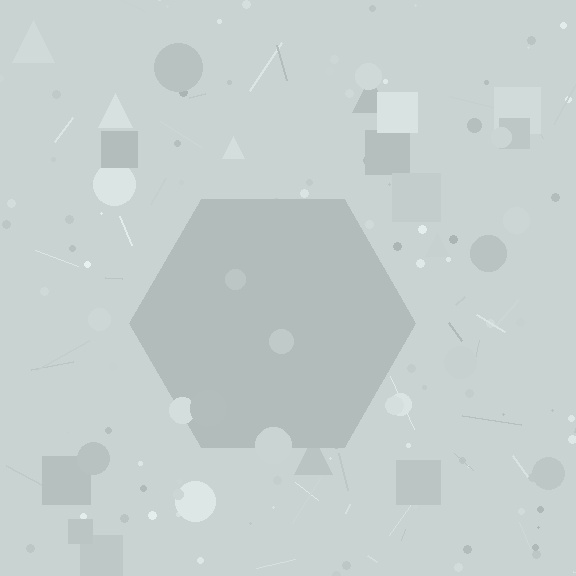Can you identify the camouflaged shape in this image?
The camouflaged shape is a hexagon.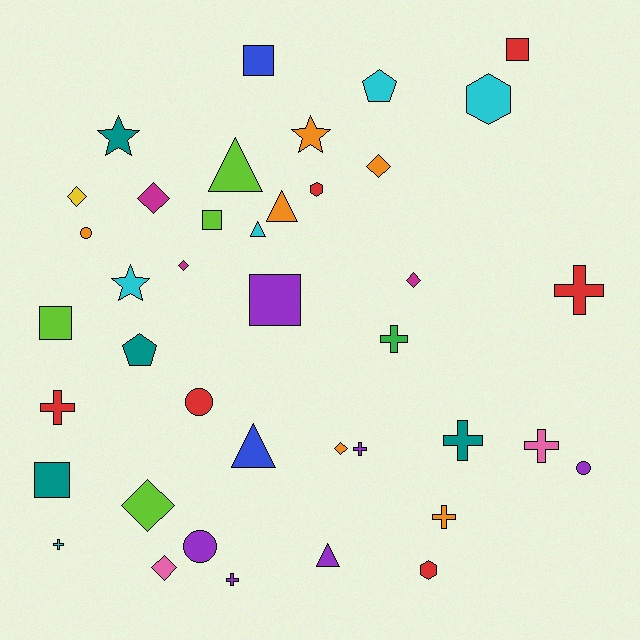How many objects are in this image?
There are 40 objects.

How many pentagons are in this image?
There are 2 pentagons.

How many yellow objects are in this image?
There is 1 yellow object.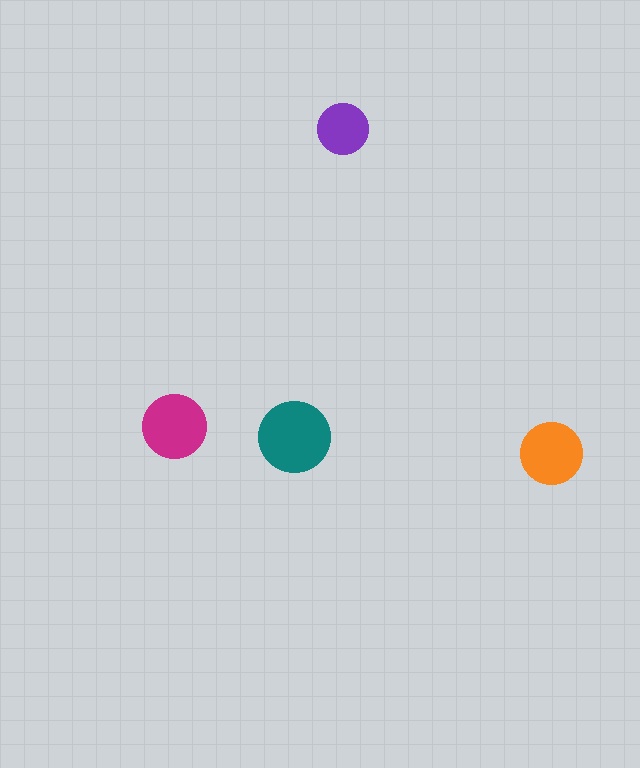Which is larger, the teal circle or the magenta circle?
The teal one.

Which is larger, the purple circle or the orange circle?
The orange one.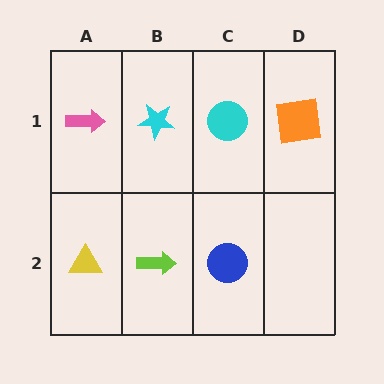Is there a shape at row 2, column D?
No, that cell is empty.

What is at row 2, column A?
A yellow triangle.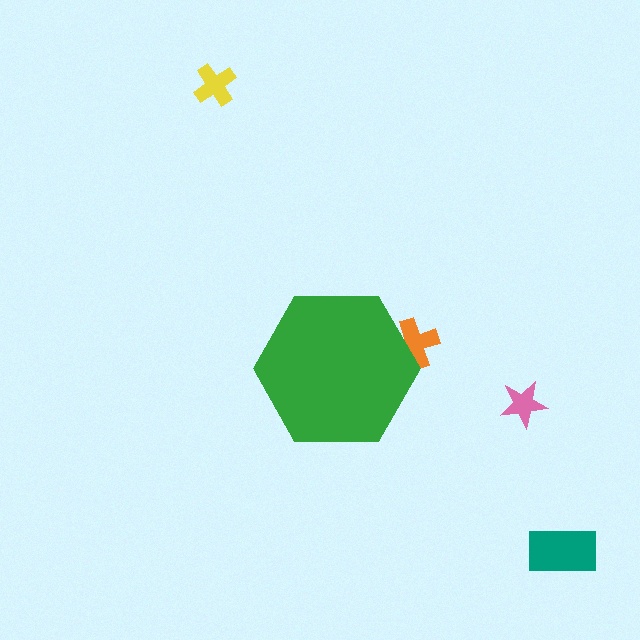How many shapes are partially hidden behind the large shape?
1 shape is partially hidden.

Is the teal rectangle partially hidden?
No, the teal rectangle is fully visible.